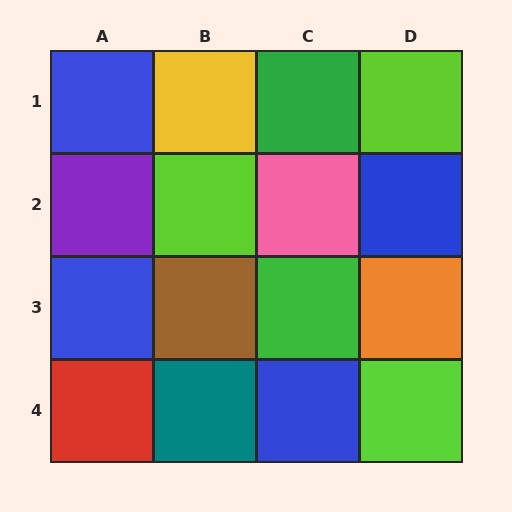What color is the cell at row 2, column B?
Lime.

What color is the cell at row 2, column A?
Purple.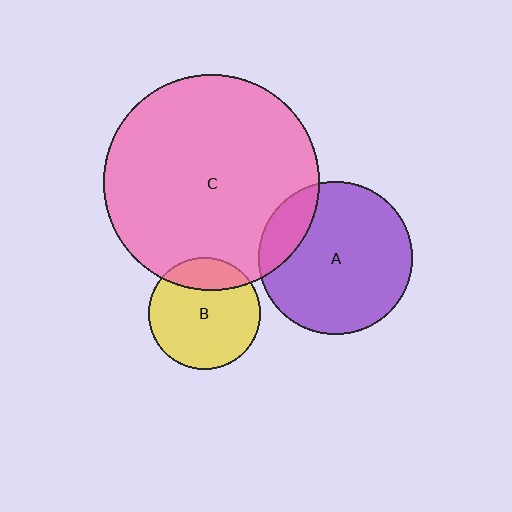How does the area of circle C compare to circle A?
Approximately 2.0 times.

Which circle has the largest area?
Circle C (pink).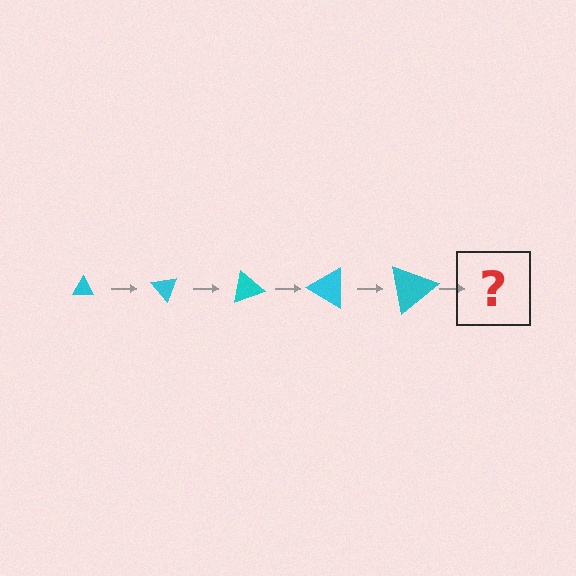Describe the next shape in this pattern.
It should be a triangle, larger than the previous one and rotated 250 degrees from the start.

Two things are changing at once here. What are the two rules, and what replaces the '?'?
The two rules are that the triangle grows larger each step and it rotates 50 degrees each step. The '?' should be a triangle, larger than the previous one and rotated 250 degrees from the start.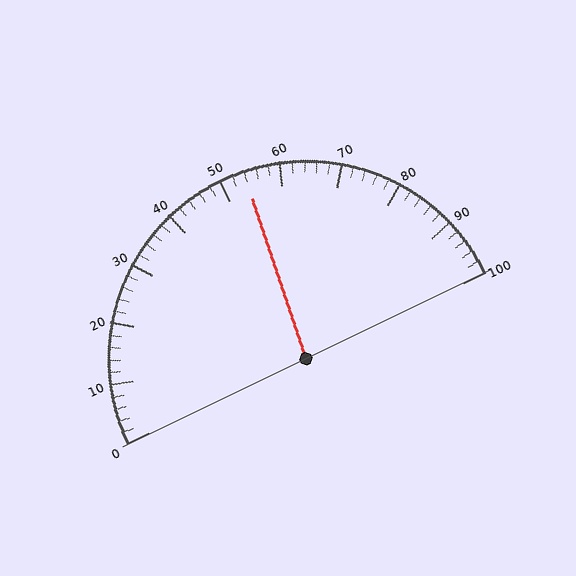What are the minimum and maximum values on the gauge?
The gauge ranges from 0 to 100.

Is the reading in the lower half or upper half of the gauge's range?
The reading is in the upper half of the range (0 to 100).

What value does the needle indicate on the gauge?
The needle indicates approximately 54.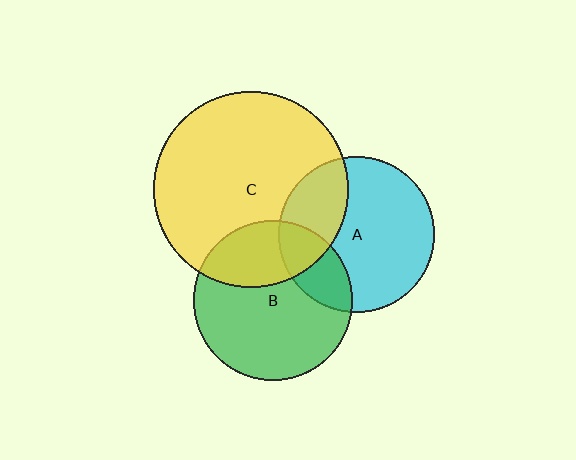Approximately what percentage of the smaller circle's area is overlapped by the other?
Approximately 30%.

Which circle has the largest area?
Circle C (yellow).